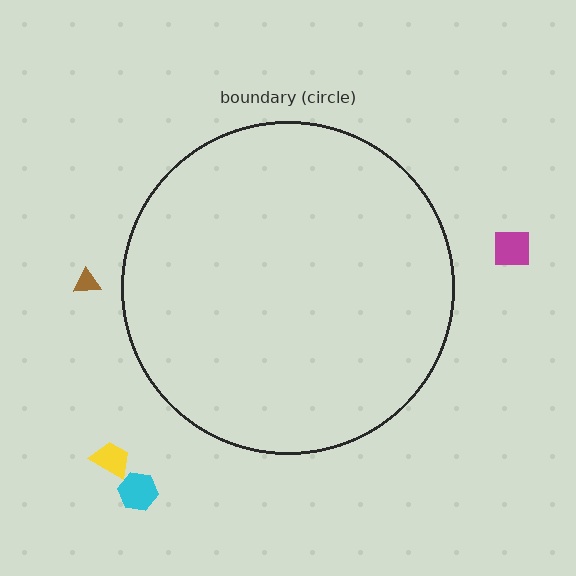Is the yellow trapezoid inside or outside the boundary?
Outside.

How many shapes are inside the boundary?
0 inside, 4 outside.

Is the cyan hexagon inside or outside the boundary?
Outside.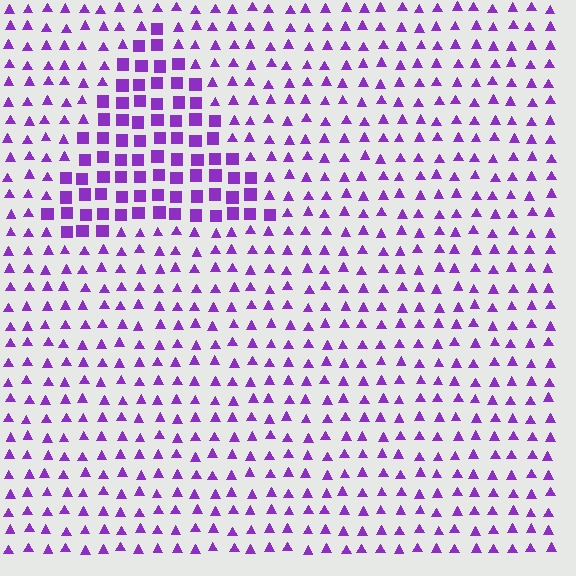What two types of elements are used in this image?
The image uses squares inside the triangle region and triangles outside it.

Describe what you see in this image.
The image is filled with small purple elements arranged in a uniform grid. A triangle-shaped region contains squares, while the surrounding area contains triangles. The boundary is defined purely by the change in element shape.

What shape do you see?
I see a triangle.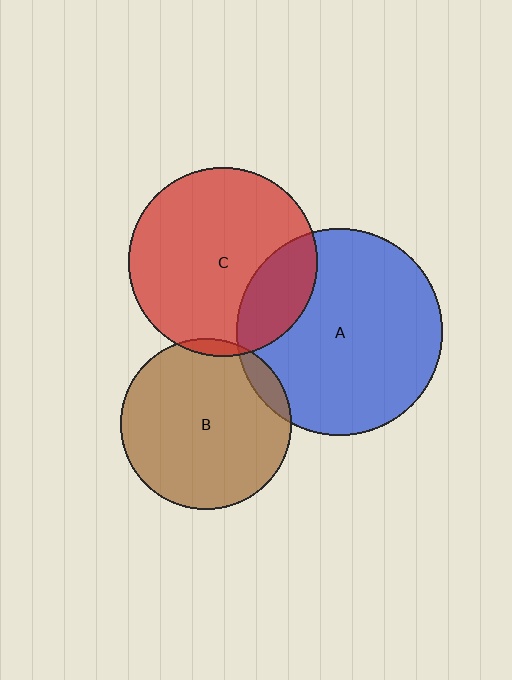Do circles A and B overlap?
Yes.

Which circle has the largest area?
Circle A (blue).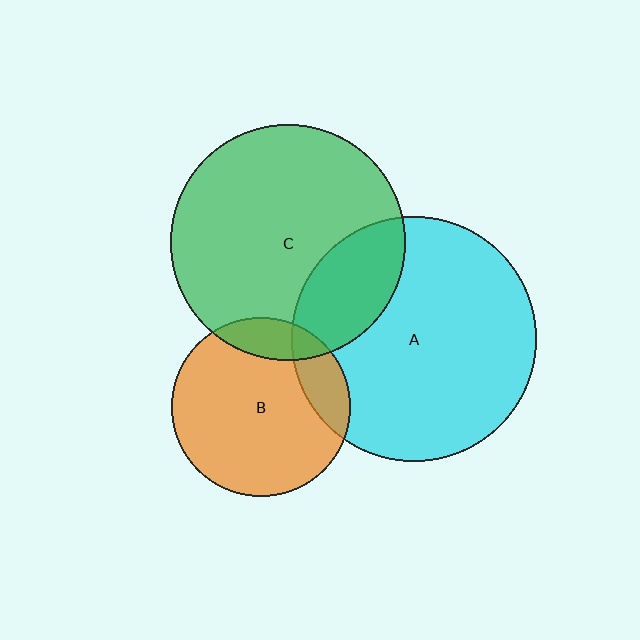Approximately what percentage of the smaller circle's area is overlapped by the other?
Approximately 15%.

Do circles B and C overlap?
Yes.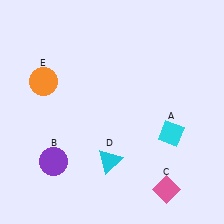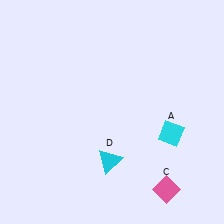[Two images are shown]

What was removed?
The orange circle (E), the purple circle (B) were removed in Image 2.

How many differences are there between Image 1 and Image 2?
There are 2 differences between the two images.